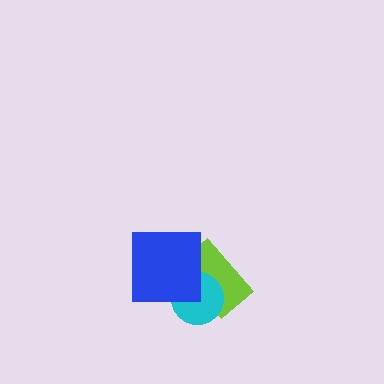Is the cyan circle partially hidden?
Yes, it is partially covered by another shape.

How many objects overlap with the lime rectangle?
2 objects overlap with the lime rectangle.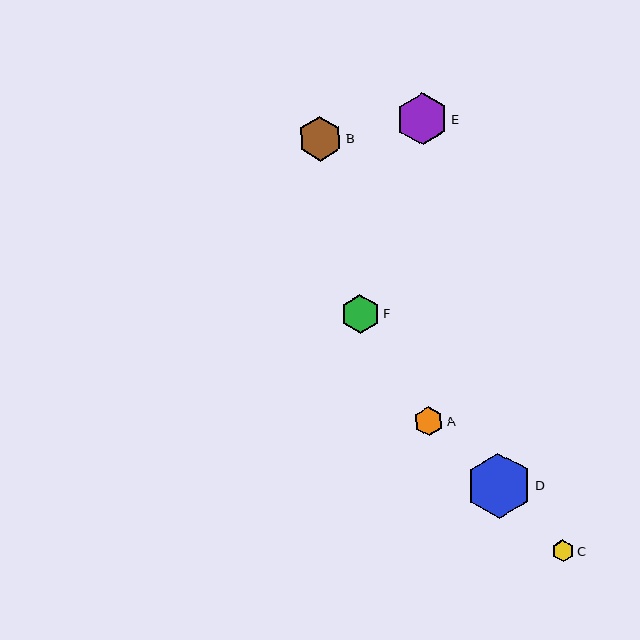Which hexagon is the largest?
Hexagon D is the largest with a size of approximately 65 pixels.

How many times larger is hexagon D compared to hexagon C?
Hexagon D is approximately 2.9 times the size of hexagon C.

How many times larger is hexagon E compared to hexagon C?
Hexagon E is approximately 2.3 times the size of hexagon C.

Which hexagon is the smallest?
Hexagon C is the smallest with a size of approximately 22 pixels.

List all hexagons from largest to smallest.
From largest to smallest: D, E, B, F, A, C.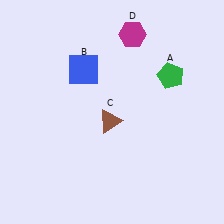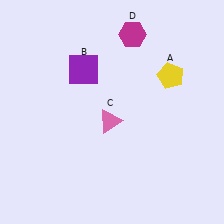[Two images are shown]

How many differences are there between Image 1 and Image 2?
There are 3 differences between the two images.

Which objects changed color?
A changed from green to yellow. B changed from blue to purple. C changed from brown to pink.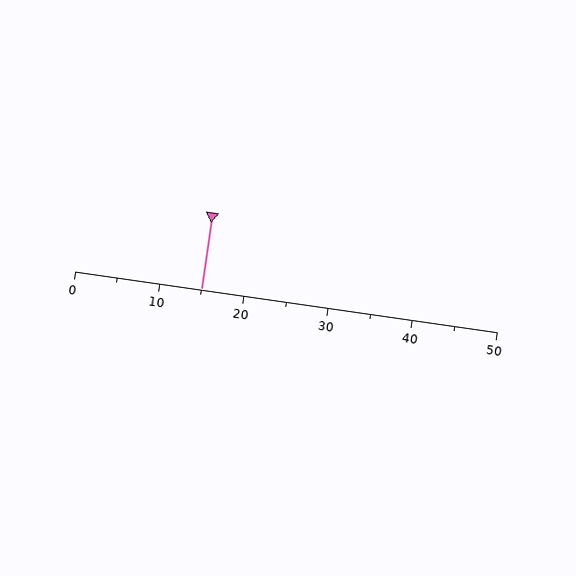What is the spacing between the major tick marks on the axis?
The major ticks are spaced 10 apart.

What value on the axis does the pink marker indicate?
The marker indicates approximately 15.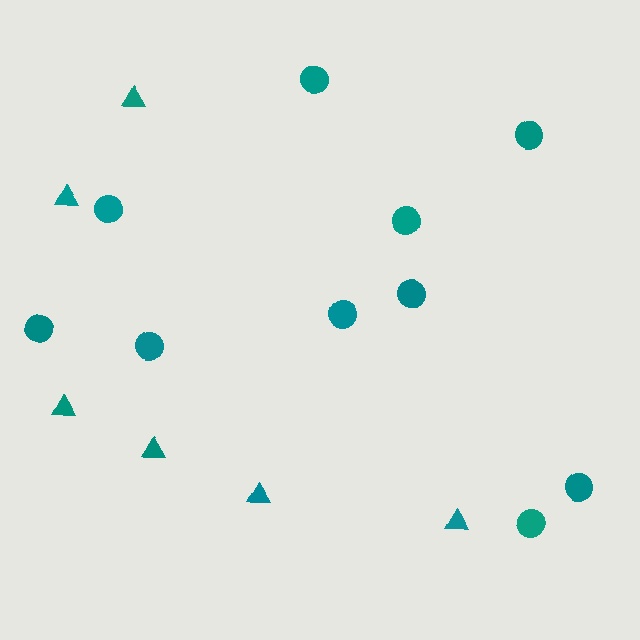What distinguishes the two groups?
There are 2 groups: one group of triangles (6) and one group of circles (10).